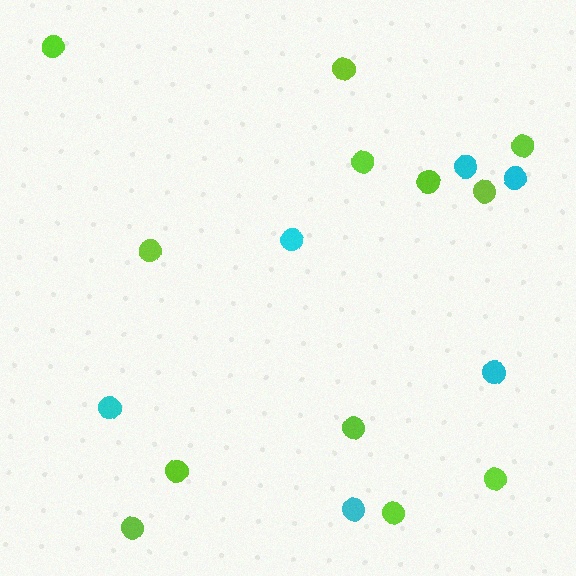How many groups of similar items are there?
There are 2 groups: one group of cyan circles (6) and one group of lime circles (12).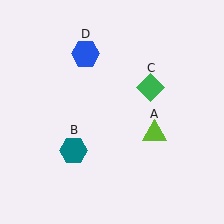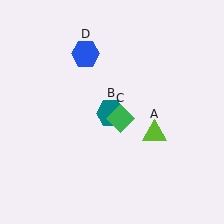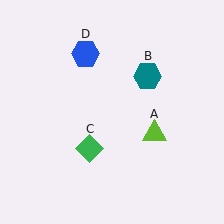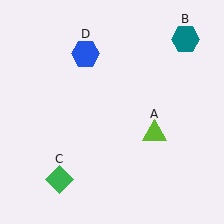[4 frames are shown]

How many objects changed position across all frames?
2 objects changed position: teal hexagon (object B), green diamond (object C).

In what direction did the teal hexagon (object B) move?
The teal hexagon (object B) moved up and to the right.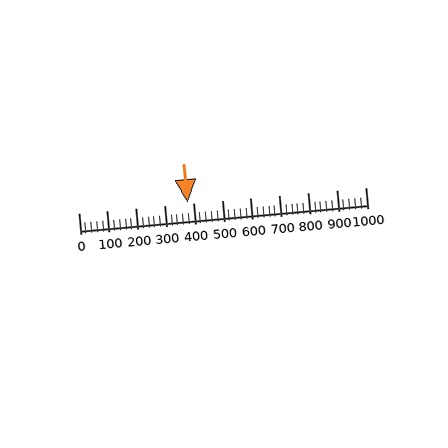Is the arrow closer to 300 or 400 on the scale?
The arrow is closer to 400.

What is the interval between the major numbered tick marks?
The major tick marks are spaced 100 units apart.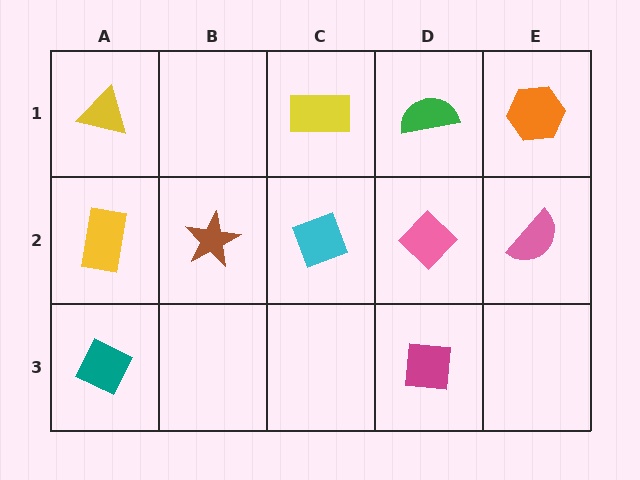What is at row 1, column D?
A green semicircle.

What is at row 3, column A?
A teal diamond.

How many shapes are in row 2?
5 shapes.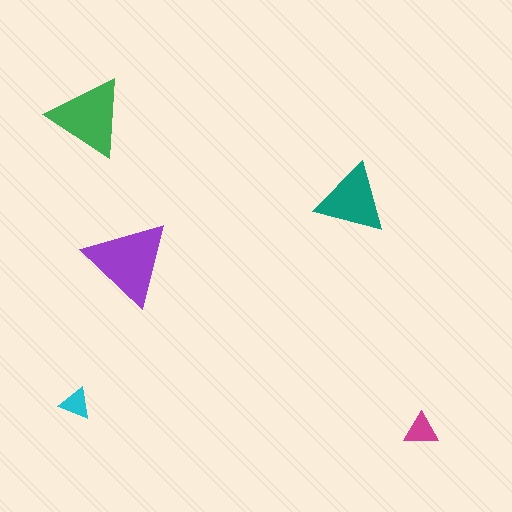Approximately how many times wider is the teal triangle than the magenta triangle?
About 2 times wider.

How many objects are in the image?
There are 5 objects in the image.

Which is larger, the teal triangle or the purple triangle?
The purple one.